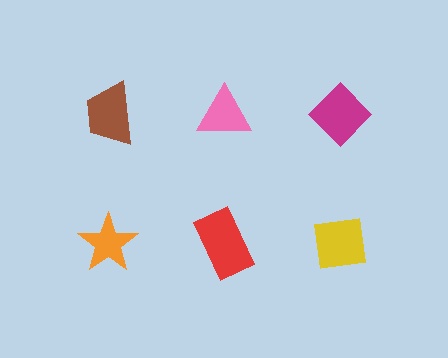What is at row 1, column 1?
A brown trapezoid.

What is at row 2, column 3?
A yellow square.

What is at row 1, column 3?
A magenta diamond.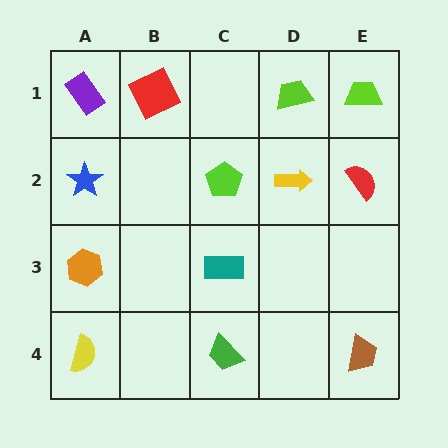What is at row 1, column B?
A red square.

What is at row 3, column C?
A teal rectangle.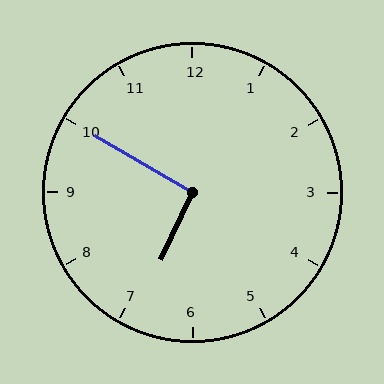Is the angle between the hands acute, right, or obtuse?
It is right.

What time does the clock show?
6:50.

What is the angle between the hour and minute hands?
Approximately 95 degrees.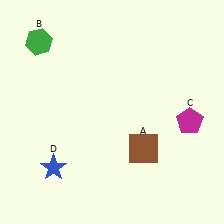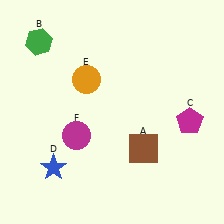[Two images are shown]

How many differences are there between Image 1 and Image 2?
There are 2 differences between the two images.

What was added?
An orange circle (E), a magenta circle (F) were added in Image 2.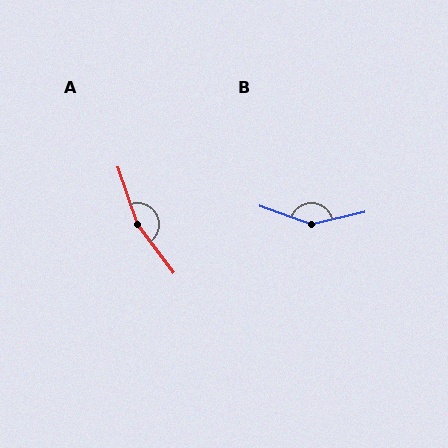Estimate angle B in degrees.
Approximately 147 degrees.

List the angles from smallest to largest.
B (147°), A (162°).